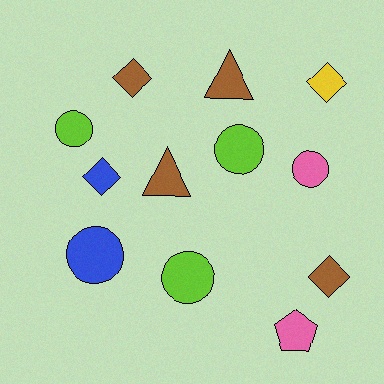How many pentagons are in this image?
There is 1 pentagon.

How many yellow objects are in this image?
There is 1 yellow object.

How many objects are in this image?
There are 12 objects.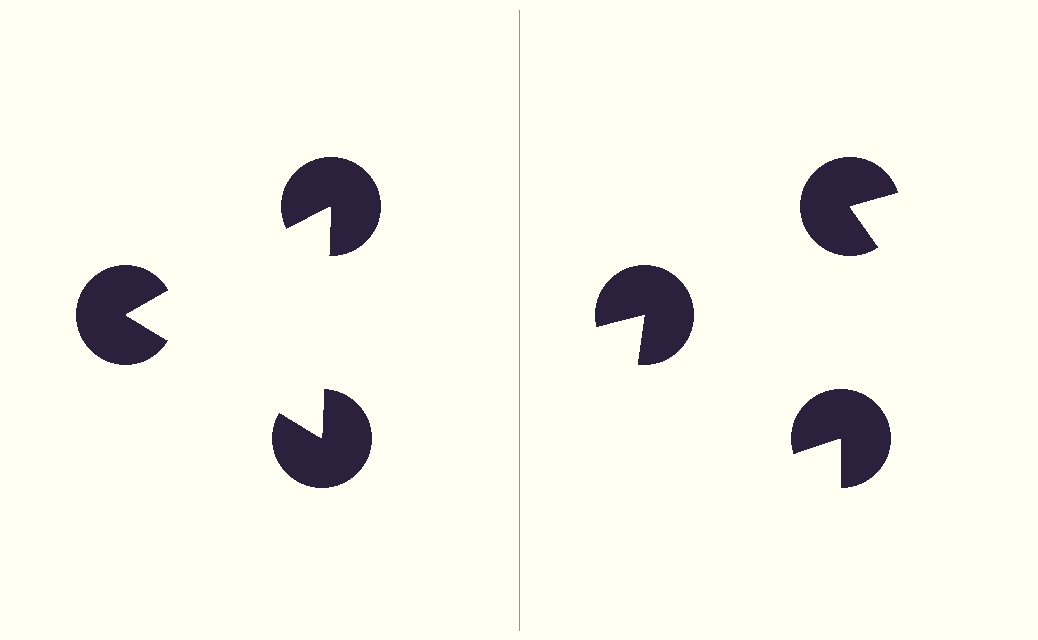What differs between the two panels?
The pac-man discs are positioned identically on both sides; only the wedge orientations differ. On the left they align to a triangle; on the right they are misaligned.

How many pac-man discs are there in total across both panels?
6 — 3 on each side.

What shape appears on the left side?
An illusory triangle.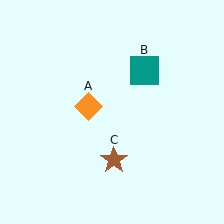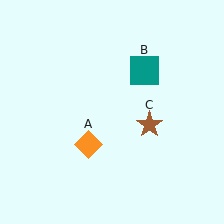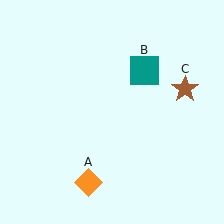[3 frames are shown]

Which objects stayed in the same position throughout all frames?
Teal square (object B) remained stationary.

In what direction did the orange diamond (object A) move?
The orange diamond (object A) moved down.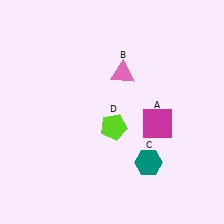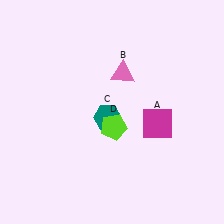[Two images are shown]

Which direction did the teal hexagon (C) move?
The teal hexagon (C) moved up.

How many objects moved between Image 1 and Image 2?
1 object moved between the two images.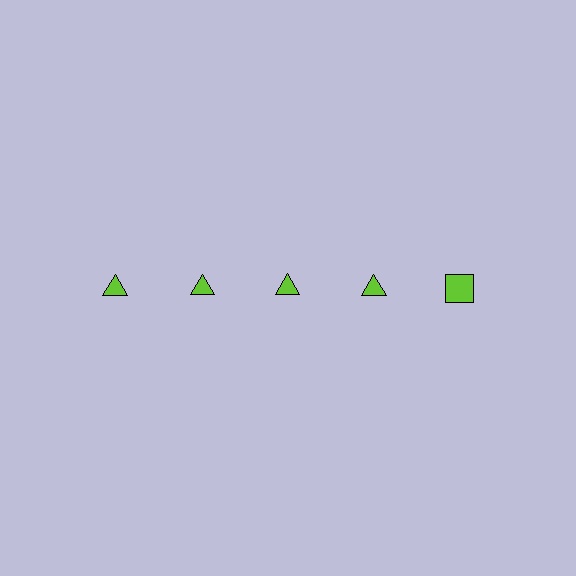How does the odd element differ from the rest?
It has a different shape: square instead of triangle.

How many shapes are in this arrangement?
There are 5 shapes arranged in a grid pattern.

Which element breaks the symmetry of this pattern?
The lime square in the top row, rightmost column breaks the symmetry. All other shapes are lime triangles.